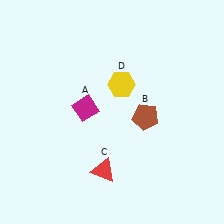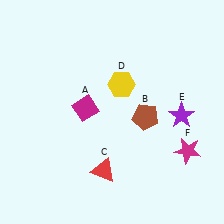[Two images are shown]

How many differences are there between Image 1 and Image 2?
There are 2 differences between the two images.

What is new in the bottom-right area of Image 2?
A magenta star (F) was added in the bottom-right area of Image 2.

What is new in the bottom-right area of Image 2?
A purple star (E) was added in the bottom-right area of Image 2.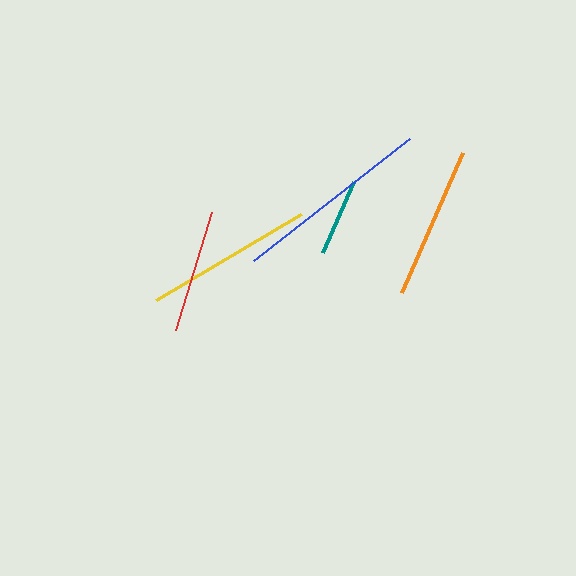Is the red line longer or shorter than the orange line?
The orange line is longer than the red line.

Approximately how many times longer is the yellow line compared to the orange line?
The yellow line is approximately 1.1 times the length of the orange line.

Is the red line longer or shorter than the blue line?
The blue line is longer than the red line.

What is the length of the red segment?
The red segment is approximately 123 pixels long.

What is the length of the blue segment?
The blue segment is approximately 198 pixels long.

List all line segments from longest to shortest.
From longest to shortest: blue, yellow, orange, red, teal.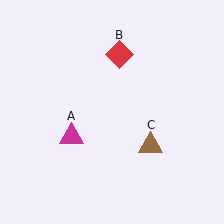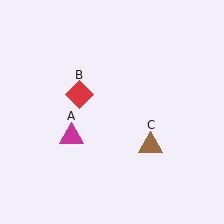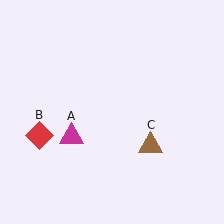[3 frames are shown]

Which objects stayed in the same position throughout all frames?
Magenta triangle (object A) and brown triangle (object C) remained stationary.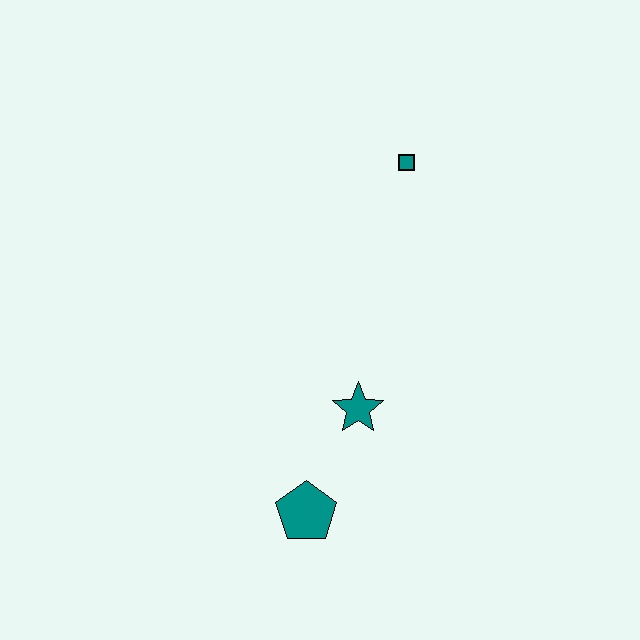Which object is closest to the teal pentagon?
The teal star is closest to the teal pentagon.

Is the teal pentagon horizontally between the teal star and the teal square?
No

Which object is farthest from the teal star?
The teal square is farthest from the teal star.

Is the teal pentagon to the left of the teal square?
Yes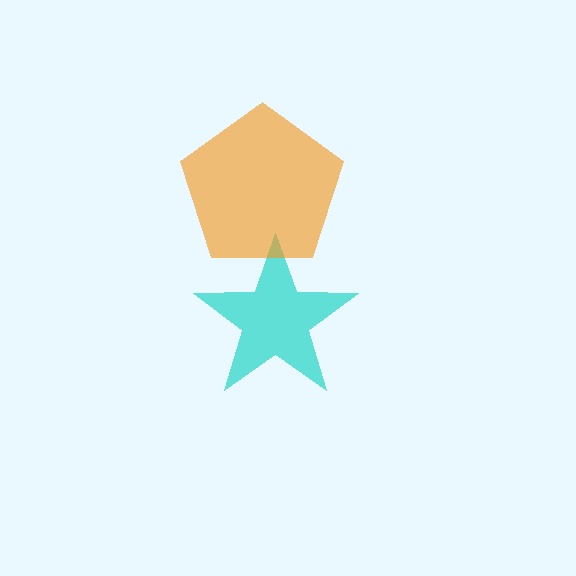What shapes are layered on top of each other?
The layered shapes are: a cyan star, an orange pentagon.